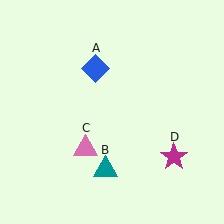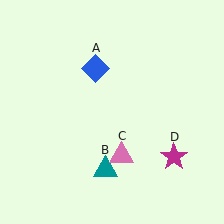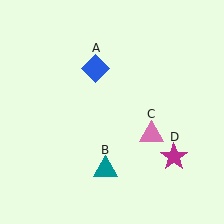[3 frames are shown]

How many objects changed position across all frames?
1 object changed position: pink triangle (object C).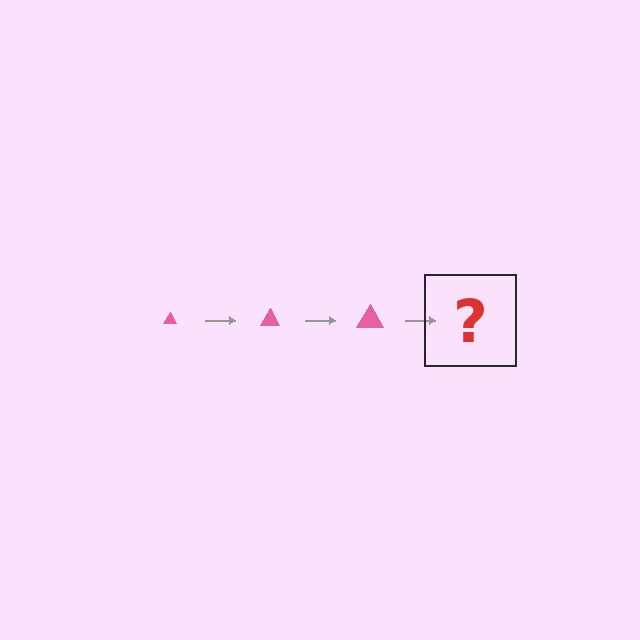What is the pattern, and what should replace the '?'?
The pattern is that the triangle gets progressively larger each step. The '?' should be a pink triangle, larger than the previous one.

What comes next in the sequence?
The next element should be a pink triangle, larger than the previous one.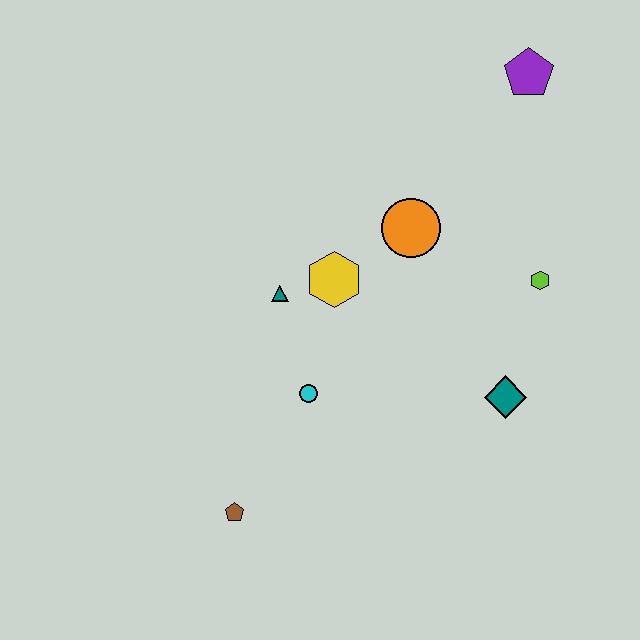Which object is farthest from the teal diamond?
The purple pentagon is farthest from the teal diamond.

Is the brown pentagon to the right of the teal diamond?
No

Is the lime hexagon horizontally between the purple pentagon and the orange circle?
No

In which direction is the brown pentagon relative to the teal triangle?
The brown pentagon is below the teal triangle.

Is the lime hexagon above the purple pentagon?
No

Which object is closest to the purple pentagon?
The orange circle is closest to the purple pentagon.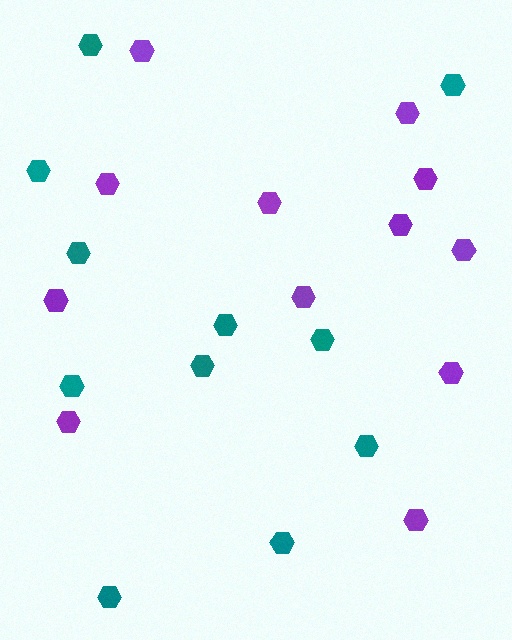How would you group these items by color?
There are 2 groups: one group of teal hexagons (11) and one group of purple hexagons (12).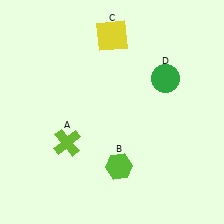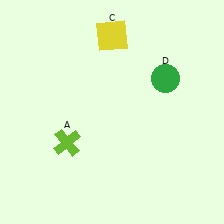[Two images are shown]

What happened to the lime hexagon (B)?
The lime hexagon (B) was removed in Image 2. It was in the bottom-right area of Image 1.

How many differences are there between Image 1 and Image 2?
There is 1 difference between the two images.